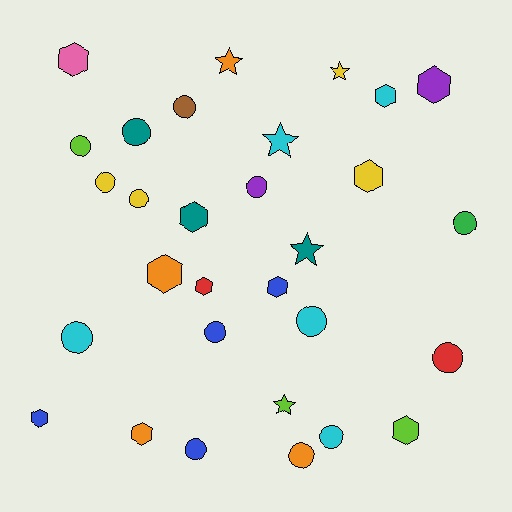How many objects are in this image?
There are 30 objects.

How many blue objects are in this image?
There are 4 blue objects.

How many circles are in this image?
There are 14 circles.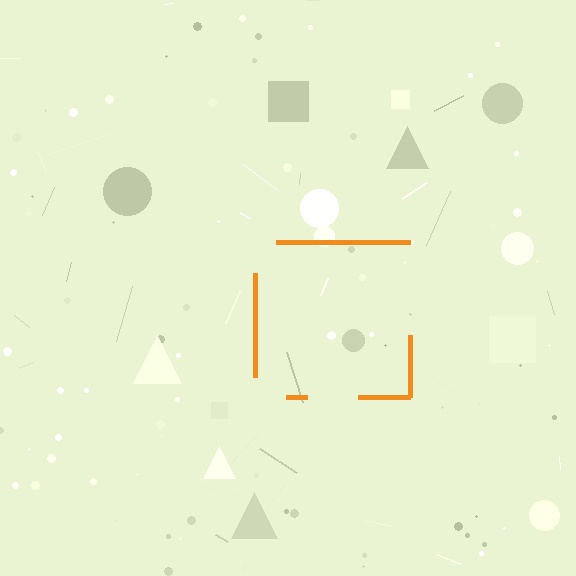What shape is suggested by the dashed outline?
The dashed outline suggests a square.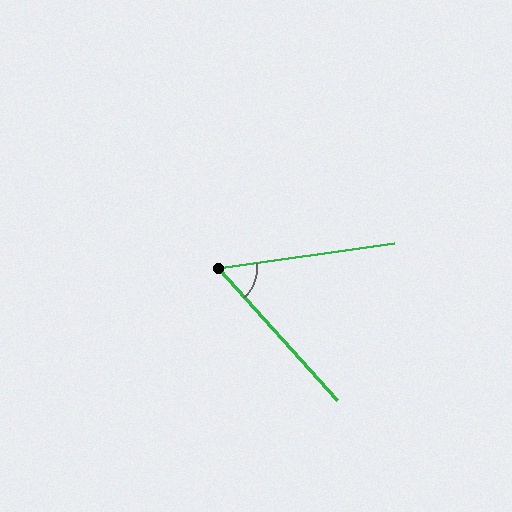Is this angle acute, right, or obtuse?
It is acute.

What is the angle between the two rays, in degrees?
Approximately 56 degrees.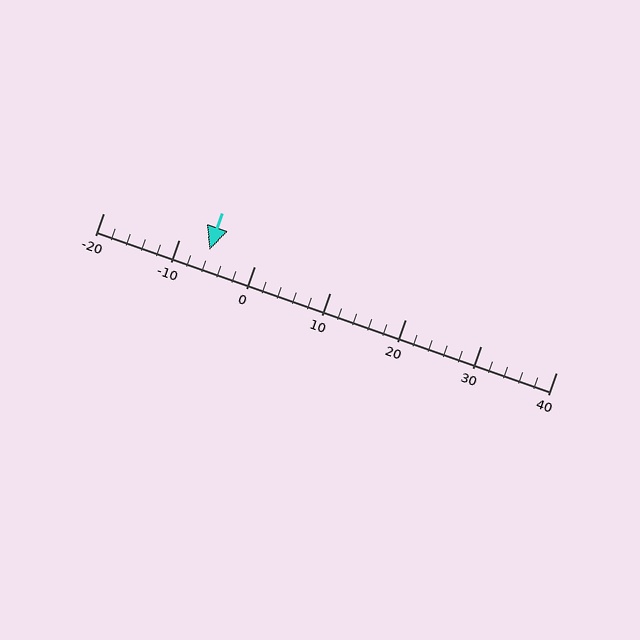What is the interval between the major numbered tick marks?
The major tick marks are spaced 10 units apart.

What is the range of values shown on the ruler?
The ruler shows values from -20 to 40.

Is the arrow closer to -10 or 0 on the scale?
The arrow is closer to -10.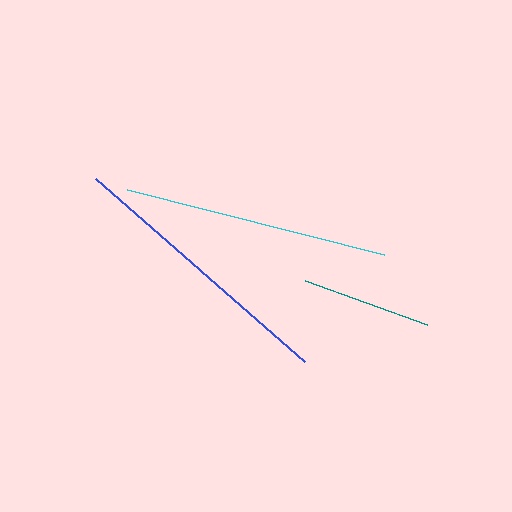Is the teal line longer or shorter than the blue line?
The blue line is longer than the teal line.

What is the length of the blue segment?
The blue segment is approximately 277 pixels long.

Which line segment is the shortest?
The teal line is the shortest at approximately 130 pixels.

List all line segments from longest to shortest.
From longest to shortest: blue, cyan, teal.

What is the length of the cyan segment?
The cyan segment is approximately 266 pixels long.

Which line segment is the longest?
The blue line is the longest at approximately 277 pixels.